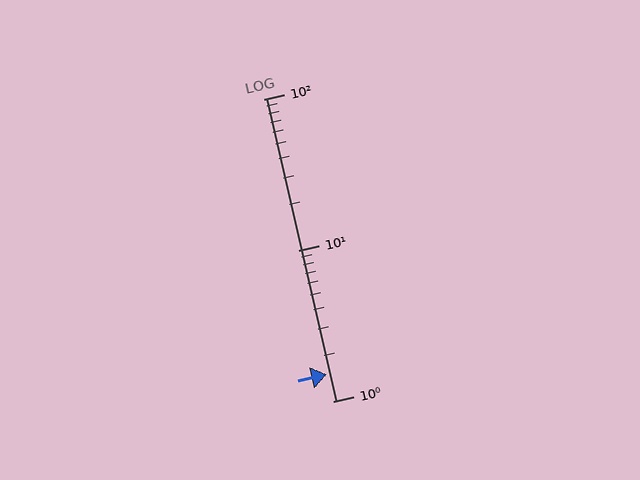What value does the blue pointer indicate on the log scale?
The pointer indicates approximately 1.5.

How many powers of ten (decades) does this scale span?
The scale spans 2 decades, from 1 to 100.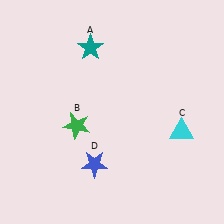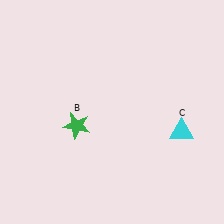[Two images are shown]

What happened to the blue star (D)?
The blue star (D) was removed in Image 2. It was in the bottom-left area of Image 1.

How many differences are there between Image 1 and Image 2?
There are 2 differences between the two images.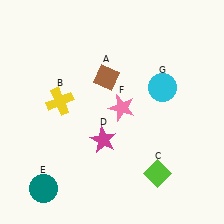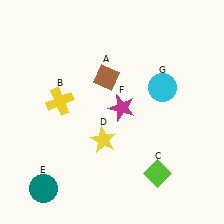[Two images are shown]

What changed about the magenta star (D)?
In Image 1, D is magenta. In Image 2, it changed to yellow.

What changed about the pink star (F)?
In Image 1, F is pink. In Image 2, it changed to magenta.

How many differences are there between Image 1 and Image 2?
There are 2 differences between the two images.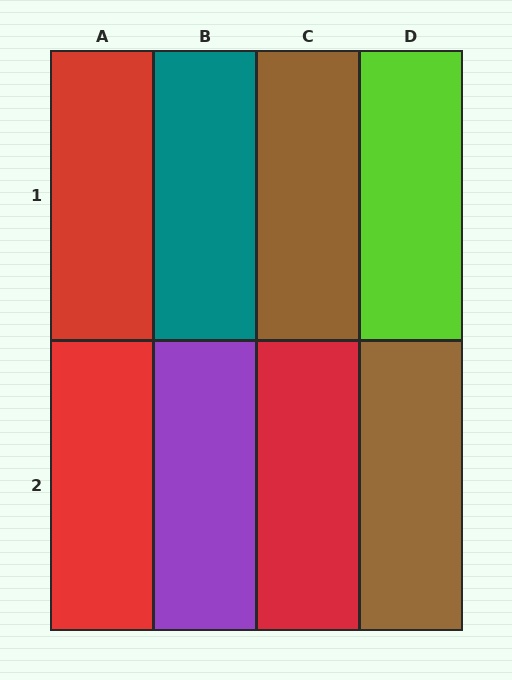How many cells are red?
3 cells are red.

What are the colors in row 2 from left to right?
Red, purple, red, brown.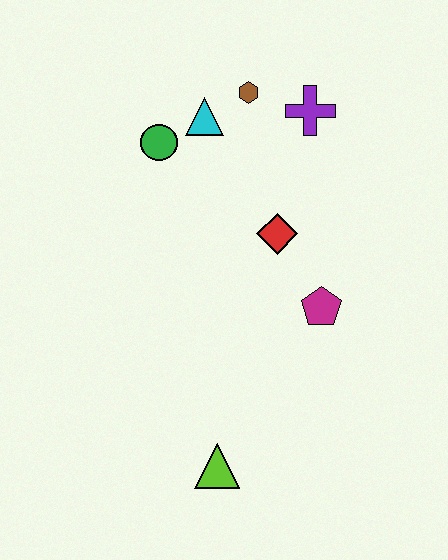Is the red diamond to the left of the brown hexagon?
No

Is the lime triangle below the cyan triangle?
Yes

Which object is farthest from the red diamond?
The lime triangle is farthest from the red diamond.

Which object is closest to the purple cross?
The brown hexagon is closest to the purple cross.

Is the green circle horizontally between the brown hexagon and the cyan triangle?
No